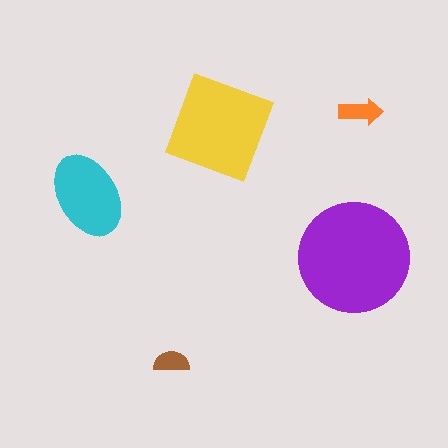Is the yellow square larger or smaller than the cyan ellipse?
Larger.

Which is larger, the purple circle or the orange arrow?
The purple circle.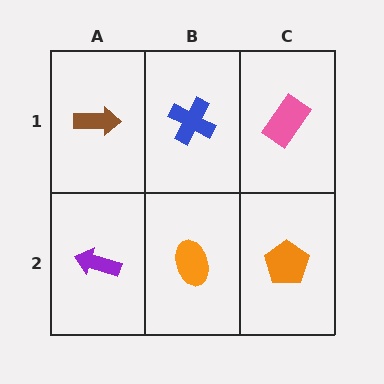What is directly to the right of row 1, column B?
A pink rectangle.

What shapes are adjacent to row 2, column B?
A blue cross (row 1, column B), a purple arrow (row 2, column A), an orange pentagon (row 2, column C).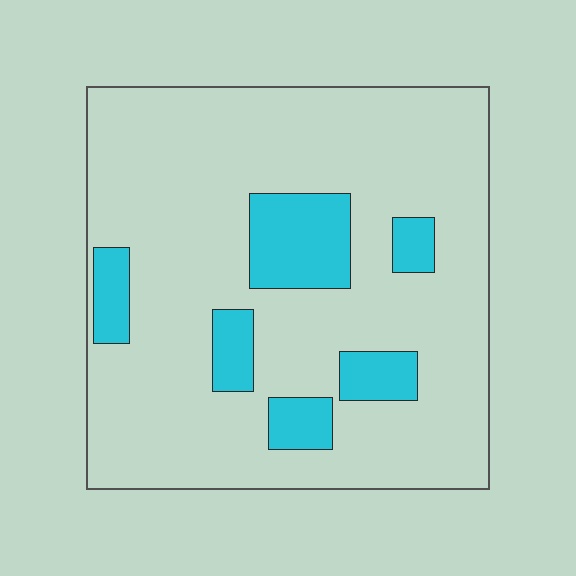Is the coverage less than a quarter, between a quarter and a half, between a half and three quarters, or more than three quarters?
Less than a quarter.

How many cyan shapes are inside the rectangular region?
6.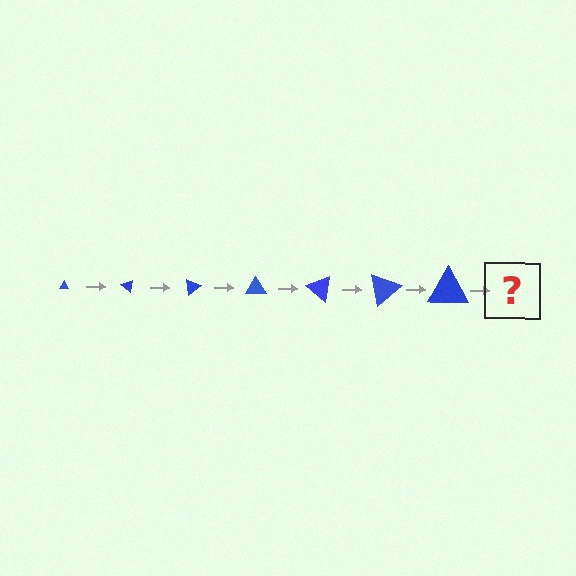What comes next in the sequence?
The next element should be a triangle, larger than the previous one and rotated 280 degrees from the start.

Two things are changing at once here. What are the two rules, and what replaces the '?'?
The two rules are that the triangle grows larger each step and it rotates 40 degrees each step. The '?' should be a triangle, larger than the previous one and rotated 280 degrees from the start.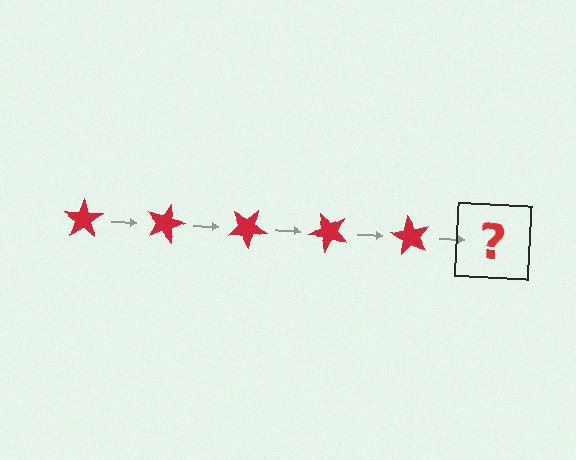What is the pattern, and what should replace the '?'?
The pattern is that the star rotates 15 degrees each step. The '?' should be a red star rotated 75 degrees.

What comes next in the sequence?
The next element should be a red star rotated 75 degrees.